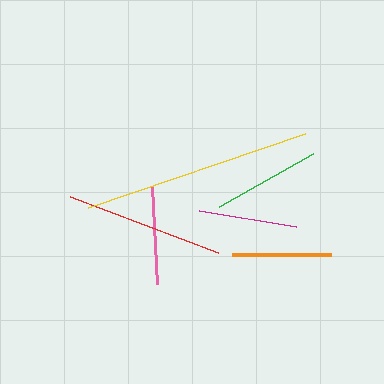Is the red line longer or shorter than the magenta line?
The red line is longer than the magenta line.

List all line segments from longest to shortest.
From longest to shortest: yellow, red, green, orange, magenta, pink.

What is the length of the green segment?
The green segment is approximately 108 pixels long.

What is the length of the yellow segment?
The yellow segment is approximately 229 pixels long.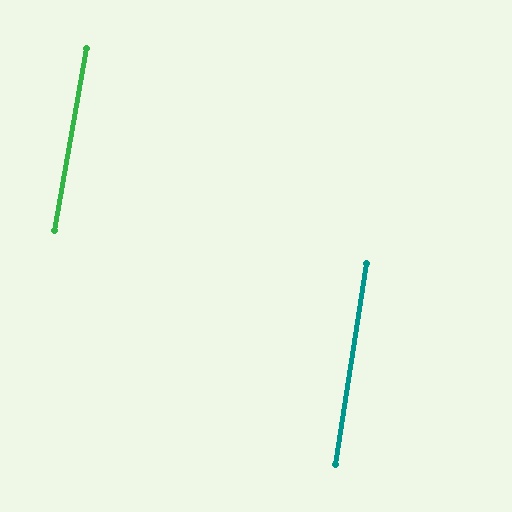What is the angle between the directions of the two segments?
Approximately 1 degree.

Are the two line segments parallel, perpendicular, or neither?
Parallel — their directions differ by only 1.0°.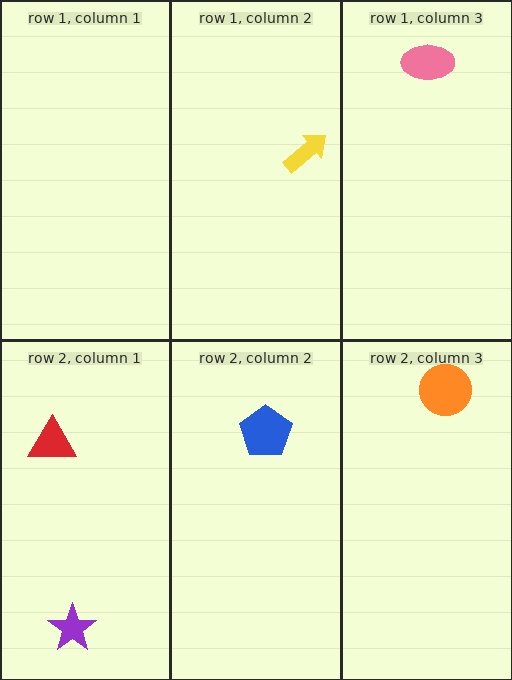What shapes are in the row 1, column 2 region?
The yellow arrow.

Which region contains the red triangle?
The row 2, column 1 region.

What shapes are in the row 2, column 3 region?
The orange circle.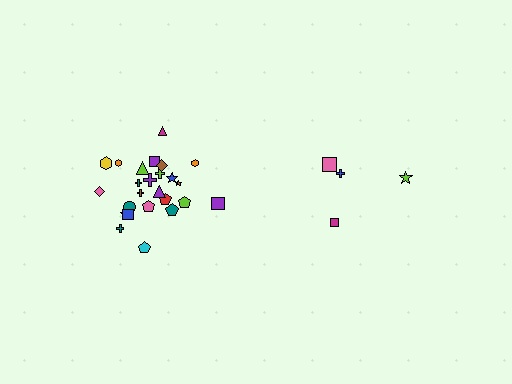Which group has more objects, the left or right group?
The left group.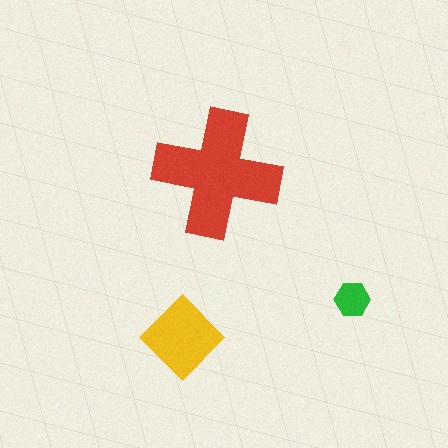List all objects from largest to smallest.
The red cross, the yellow diamond, the green hexagon.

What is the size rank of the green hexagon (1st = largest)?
3rd.